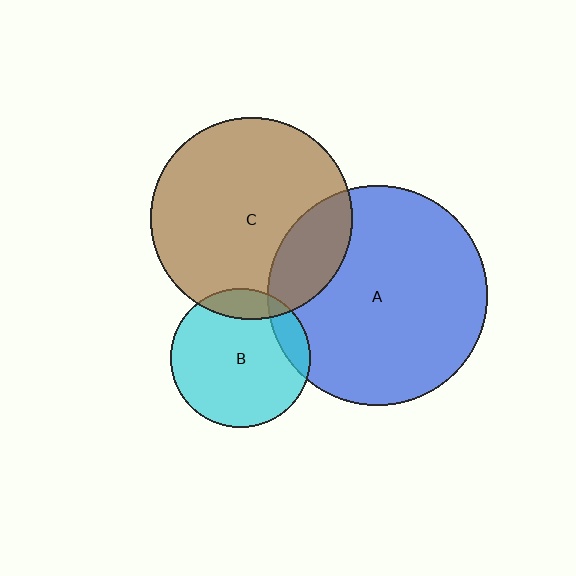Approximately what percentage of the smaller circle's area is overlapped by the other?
Approximately 15%.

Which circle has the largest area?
Circle A (blue).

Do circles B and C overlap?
Yes.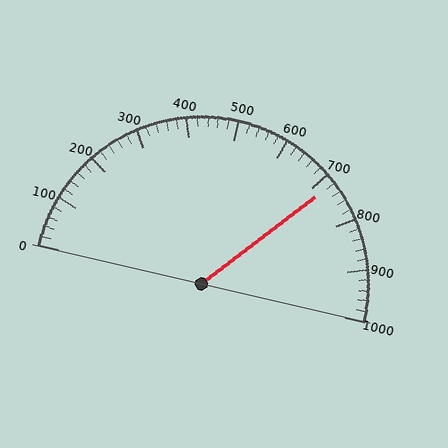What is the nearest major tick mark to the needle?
The nearest major tick mark is 700.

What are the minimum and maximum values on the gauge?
The gauge ranges from 0 to 1000.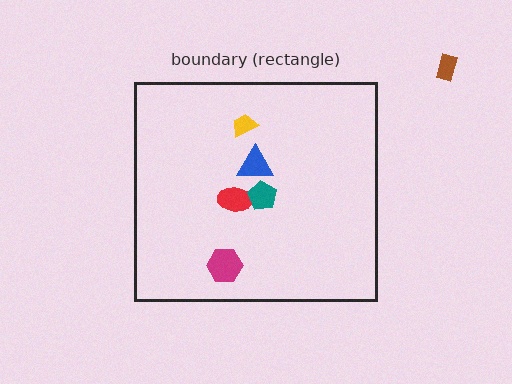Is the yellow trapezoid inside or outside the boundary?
Inside.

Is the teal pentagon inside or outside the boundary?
Inside.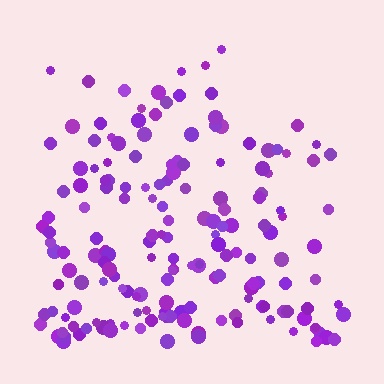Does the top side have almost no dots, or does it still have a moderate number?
Still a moderate number, just noticeably fewer than the bottom.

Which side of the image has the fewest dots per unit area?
The top.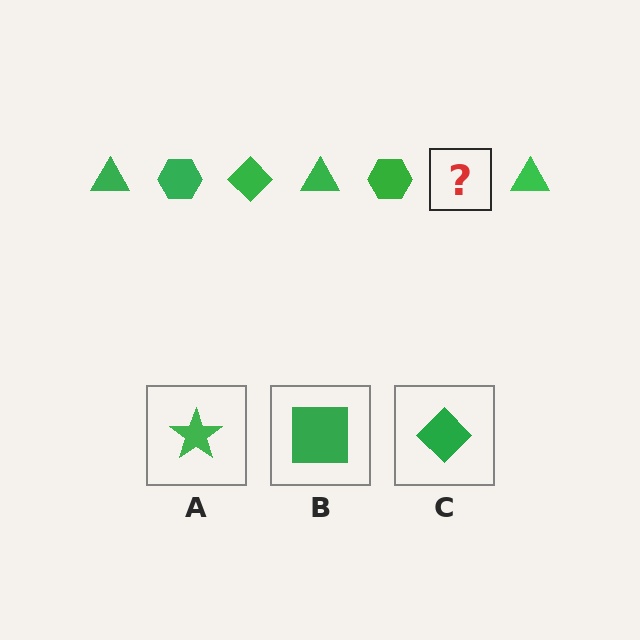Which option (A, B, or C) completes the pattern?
C.